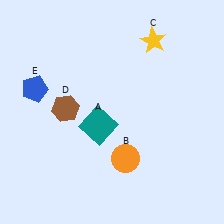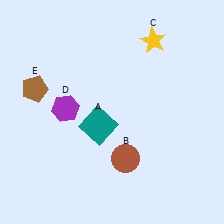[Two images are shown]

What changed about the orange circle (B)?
In Image 1, B is orange. In Image 2, it changed to brown.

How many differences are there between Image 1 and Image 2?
There are 3 differences between the two images.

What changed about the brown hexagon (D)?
In Image 1, D is brown. In Image 2, it changed to purple.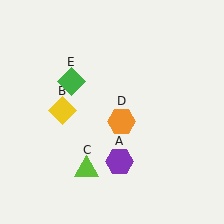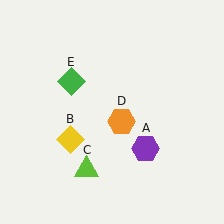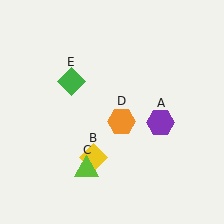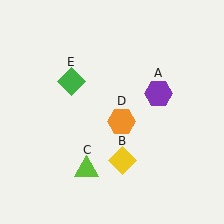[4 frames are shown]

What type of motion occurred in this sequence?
The purple hexagon (object A), yellow diamond (object B) rotated counterclockwise around the center of the scene.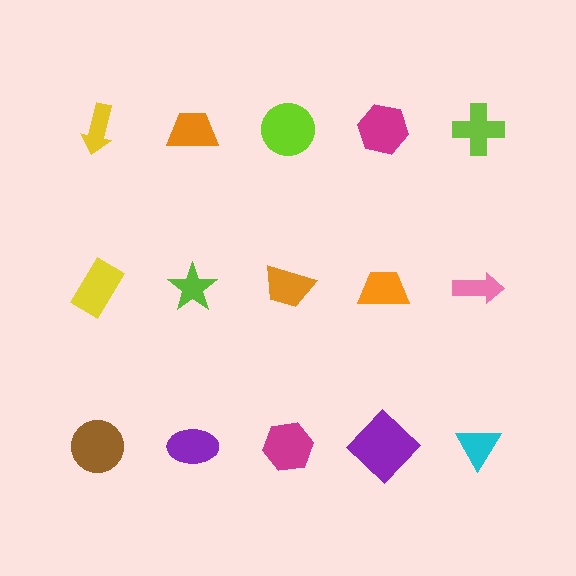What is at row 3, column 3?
A magenta hexagon.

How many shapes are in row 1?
5 shapes.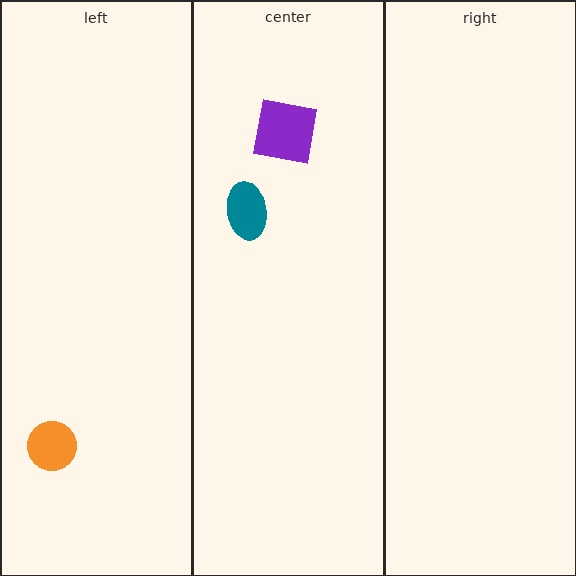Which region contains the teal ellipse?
The center region.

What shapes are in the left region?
The orange circle.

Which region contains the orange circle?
The left region.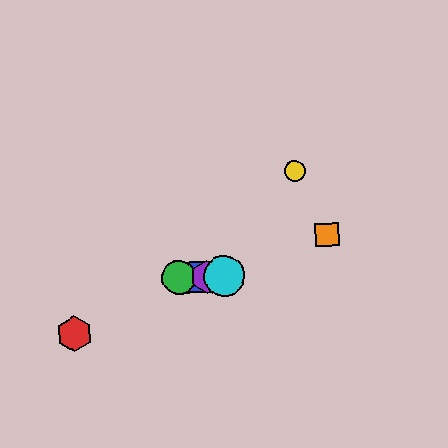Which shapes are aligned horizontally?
The blue square, the green circle, the purple hexagon, the cyan circle are aligned horizontally.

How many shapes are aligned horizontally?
4 shapes (the blue square, the green circle, the purple hexagon, the cyan circle) are aligned horizontally.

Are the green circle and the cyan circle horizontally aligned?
Yes, both are at y≈278.